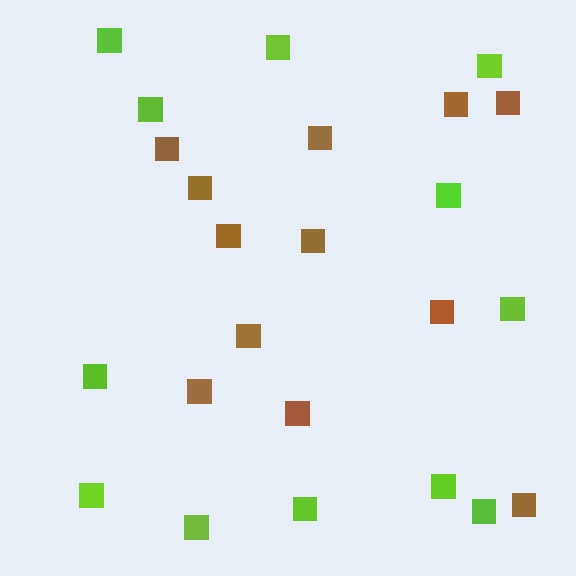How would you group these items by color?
There are 2 groups: one group of brown squares (12) and one group of lime squares (12).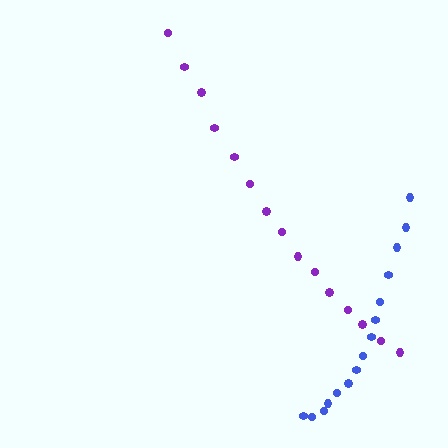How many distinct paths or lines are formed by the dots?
There are 2 distinct paths.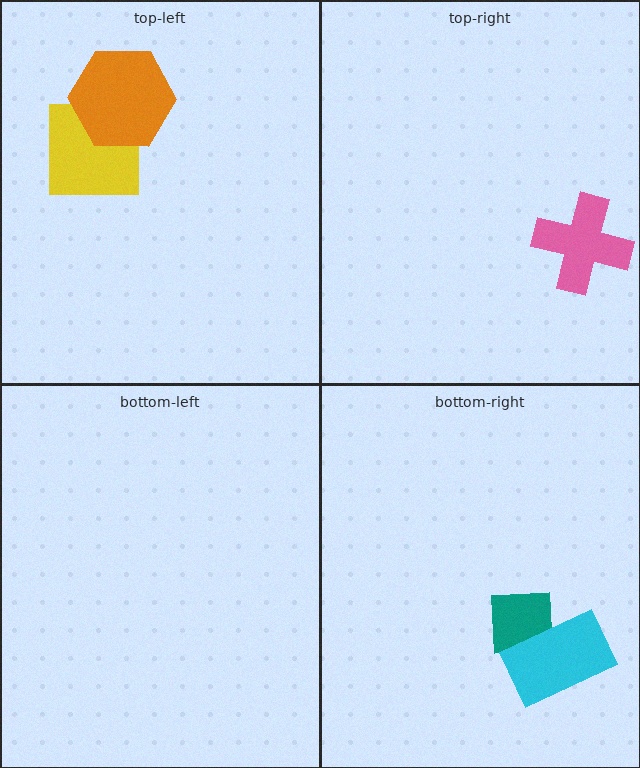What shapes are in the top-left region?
The yellow square, the orange hexagon.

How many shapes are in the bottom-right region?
2.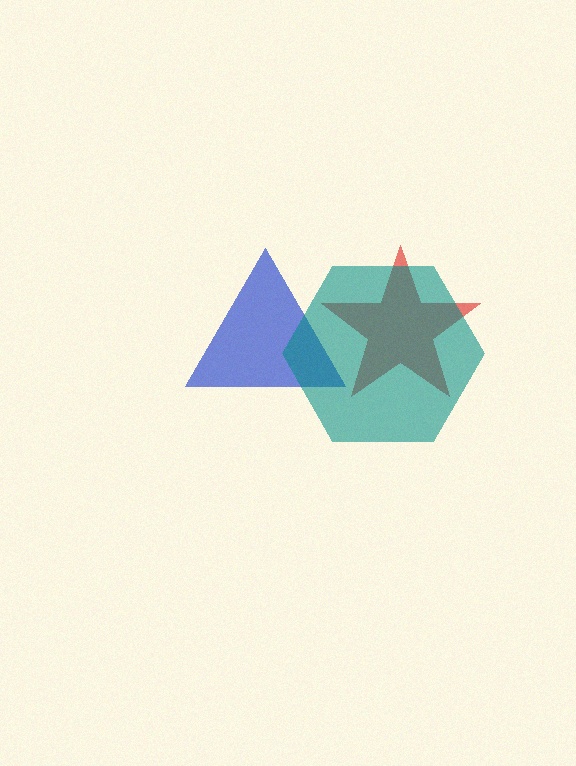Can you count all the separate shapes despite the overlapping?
Yes, there are 3 separate shapes.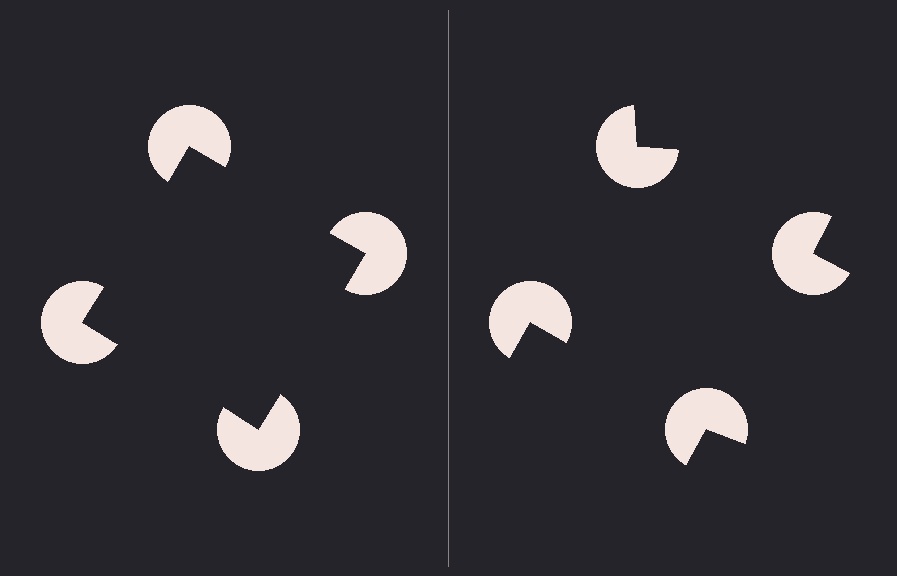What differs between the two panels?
The pac-man discs are positioned identically on both sides; only the wedge orientations differ. On the left they align to a square; on the right they are misaligned.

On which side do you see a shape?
An illusory square appears on the left side. On the right side the wedge cuts are rotated, so no coherent shape forms.